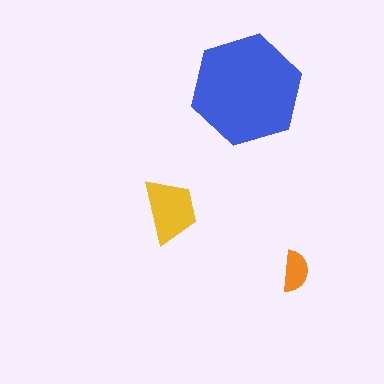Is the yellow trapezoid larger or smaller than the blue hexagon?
Smaller.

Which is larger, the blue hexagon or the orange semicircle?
The blue hexagon.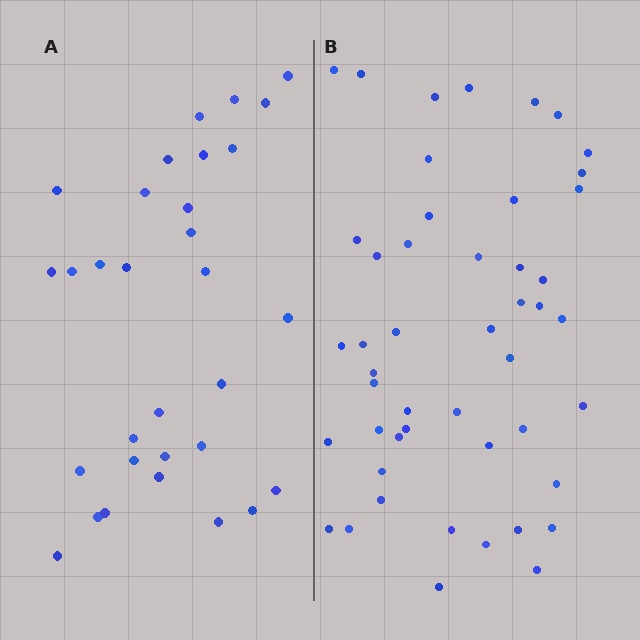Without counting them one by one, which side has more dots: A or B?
Region B (the right region) has more dots.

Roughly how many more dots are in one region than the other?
Region B has approximately 15 more dots than region A.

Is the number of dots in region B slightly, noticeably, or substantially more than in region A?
Region B has substantially more. The ratio is roughly 1.5 to 1.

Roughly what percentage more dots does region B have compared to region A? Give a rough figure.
About 55% more.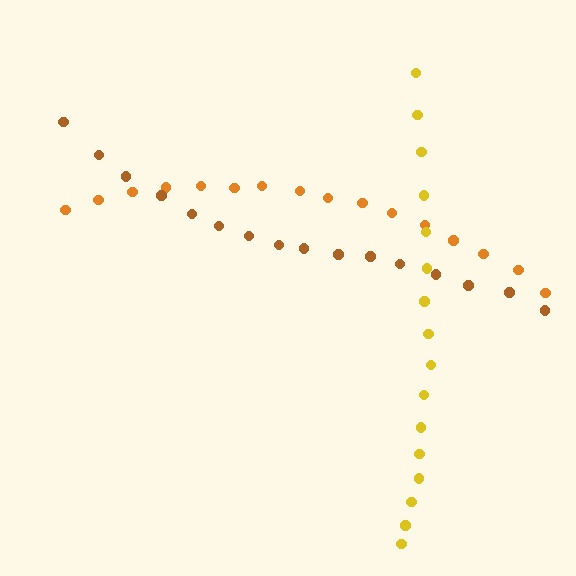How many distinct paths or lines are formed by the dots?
There are 3 distinct paths.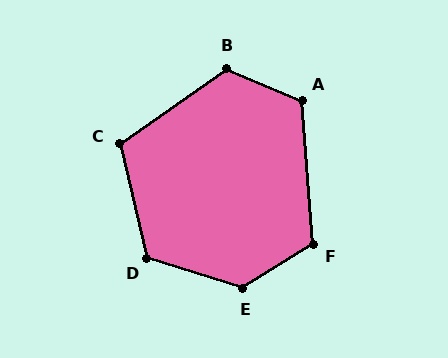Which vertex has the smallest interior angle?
C, at approximately 111 degrees.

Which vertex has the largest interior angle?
E, at approximately 131 degrees.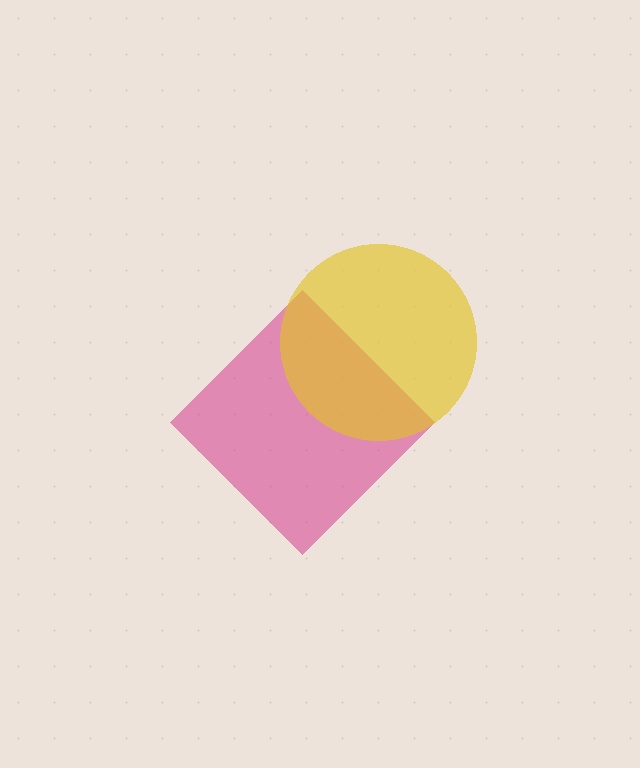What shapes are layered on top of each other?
The layered shapes are: a magenta diamond, a yellow circle.